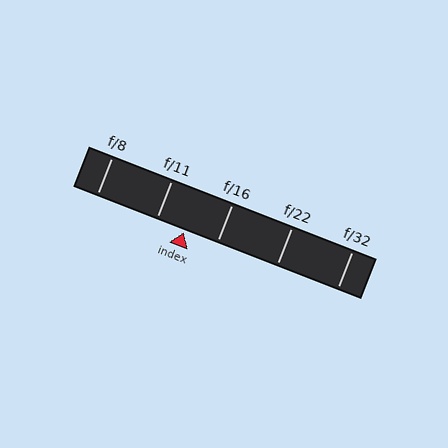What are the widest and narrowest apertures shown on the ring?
The widest aperture shown is f/8 and the narrowest is f/32.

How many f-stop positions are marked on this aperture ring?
There are 5 f-stop positions marked.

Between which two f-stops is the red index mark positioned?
The index mark is between f/11 and f/16.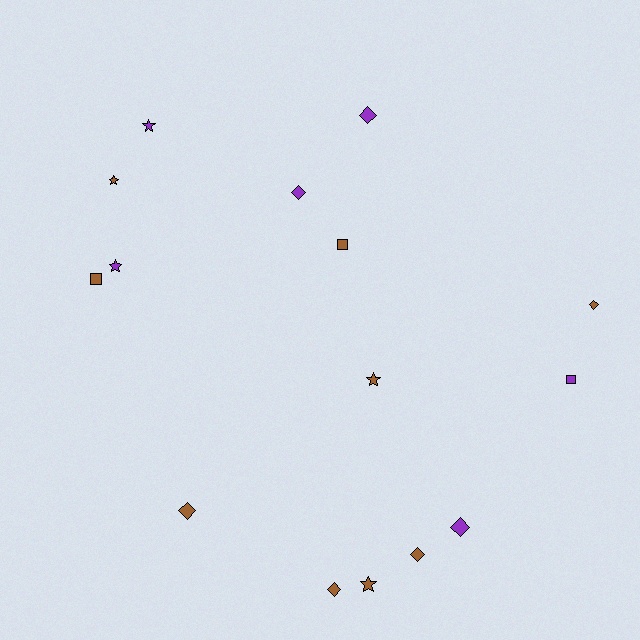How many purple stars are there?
There are 2 purple stars.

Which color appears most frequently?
Brown, with 9 objects.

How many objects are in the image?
There are 15 objects.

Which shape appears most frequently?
Diamond, with 7 objects.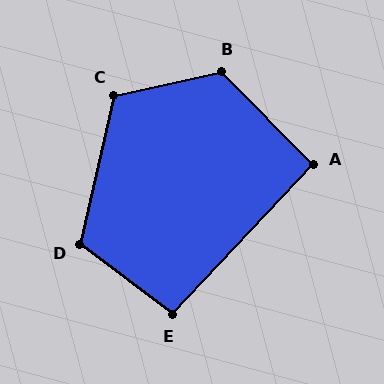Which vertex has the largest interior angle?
B, at approximately 122 degrees.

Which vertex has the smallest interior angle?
A, at approximately 92 degrees.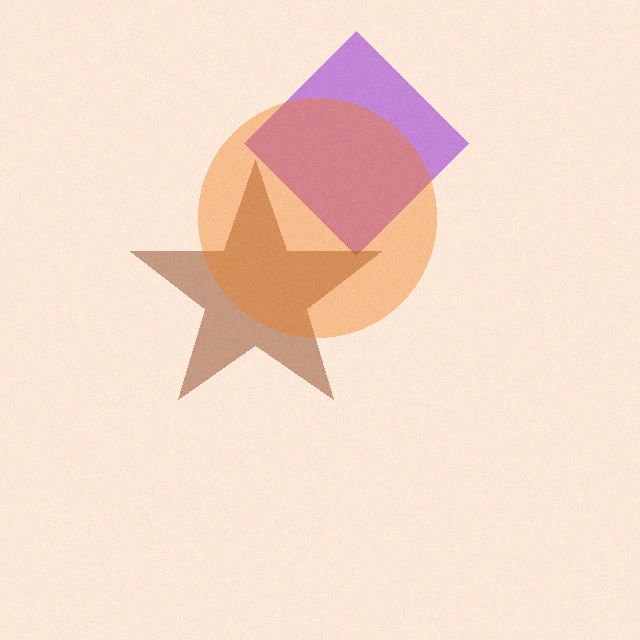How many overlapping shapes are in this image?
There are 3 overlapping shapes in the image.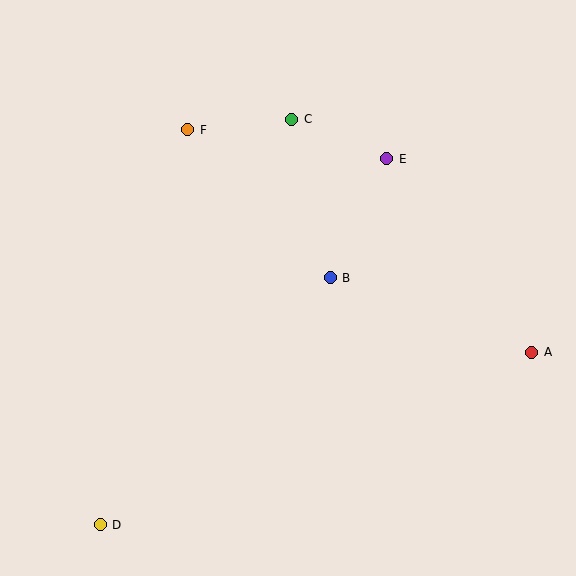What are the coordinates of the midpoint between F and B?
The midpoint between F and B is at (259, 204).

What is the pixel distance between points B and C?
The distance between B and C is 163 pixels.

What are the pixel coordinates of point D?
Point D is at (100, 525).